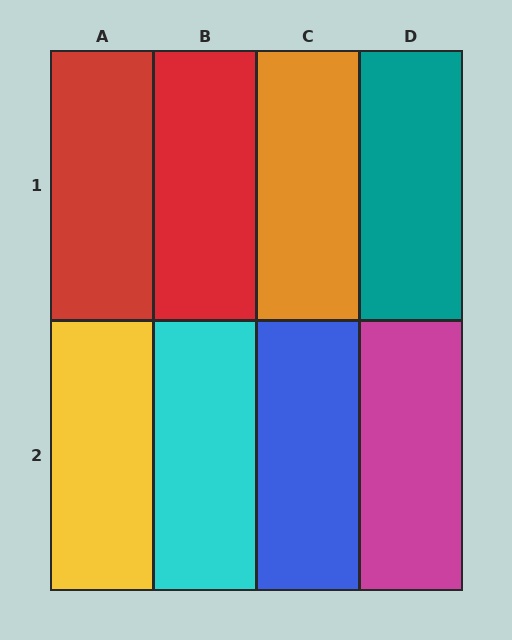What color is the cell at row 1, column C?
Orange.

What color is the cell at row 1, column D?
Teal.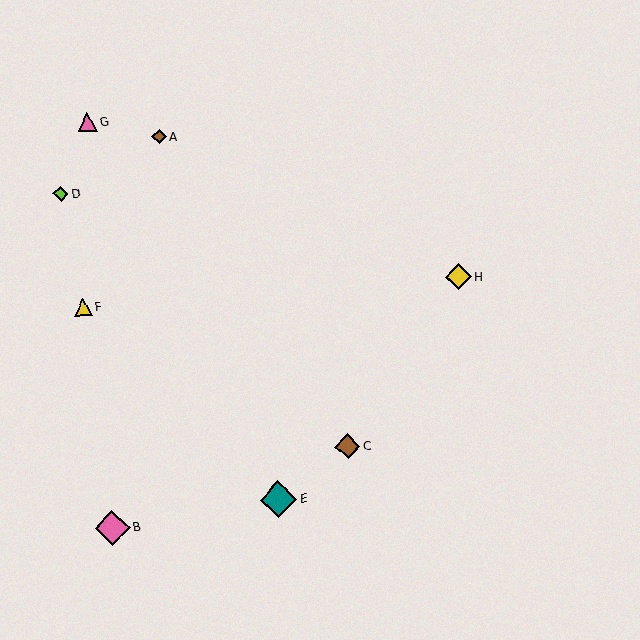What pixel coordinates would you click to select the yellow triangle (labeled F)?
Click at (83, 307) to select the yellow triangle F.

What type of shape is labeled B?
Shape B is a pink diamond.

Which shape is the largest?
The teal diamond (labeled E) is the largest.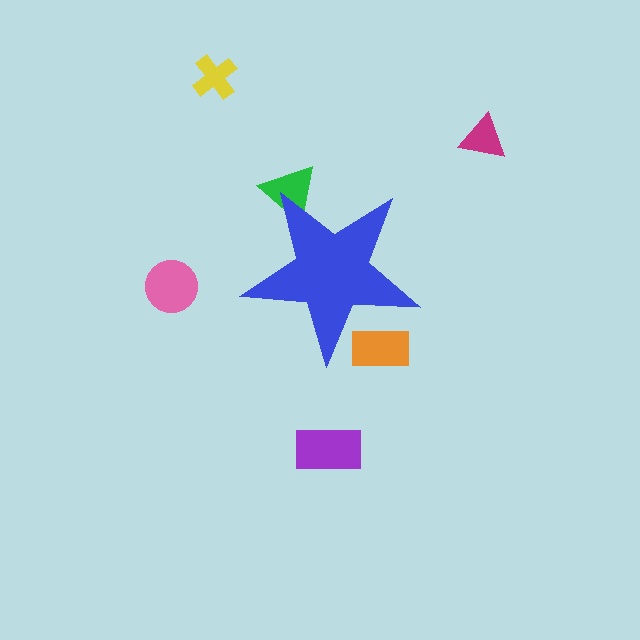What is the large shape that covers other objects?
A blue star.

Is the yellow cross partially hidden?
No, the yellow cross is fully visible.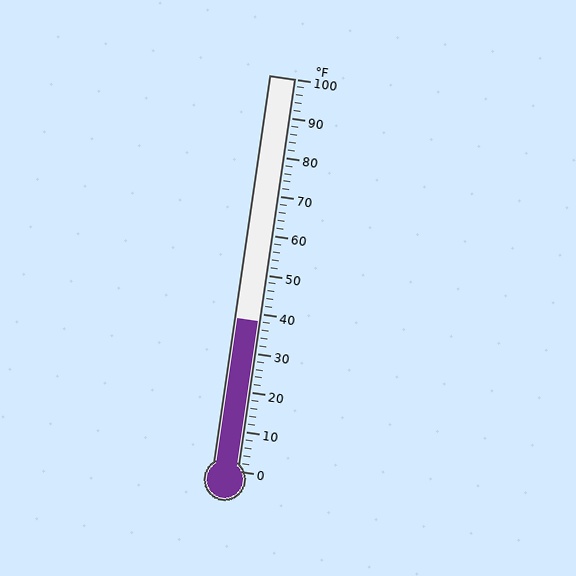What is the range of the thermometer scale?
The thermometer scale ranges from 0°F to 100°F.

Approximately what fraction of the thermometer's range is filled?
The thermometer is filled to approximately 40% of its range.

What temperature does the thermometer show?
The thermometer shows approximately 38°F.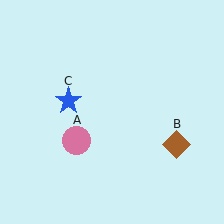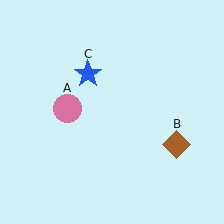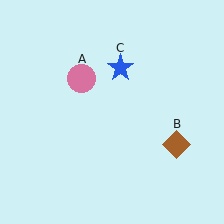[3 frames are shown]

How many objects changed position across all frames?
2 objects changed position: pink circle (object A), blue star (object C).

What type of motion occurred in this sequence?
The pink circle (object A), blue star (object C) rotated clockwise around the center of the scene.